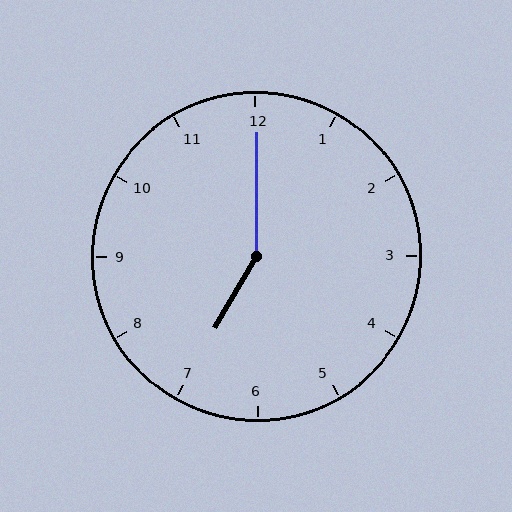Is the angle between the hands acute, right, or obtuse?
It is obtuse.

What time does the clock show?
7:00.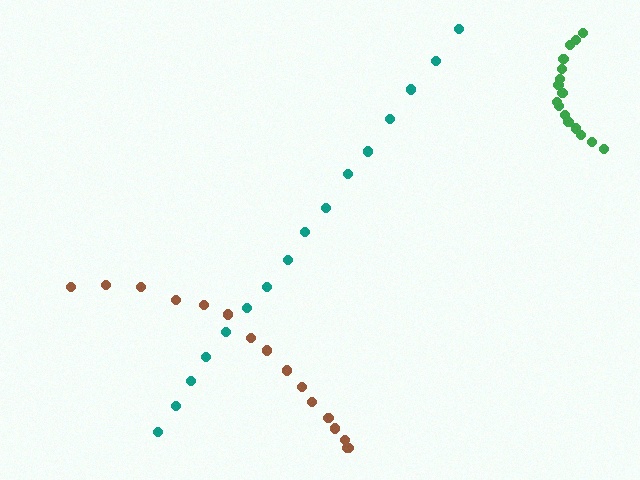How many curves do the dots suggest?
There are 3 distinct paths.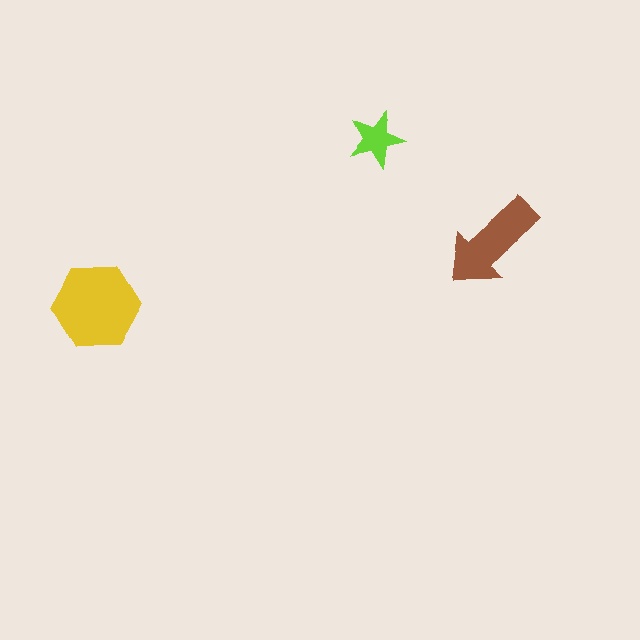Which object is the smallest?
The lime star.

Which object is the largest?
The yellow hexagon.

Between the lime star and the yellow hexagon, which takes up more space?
The yellow hexagon.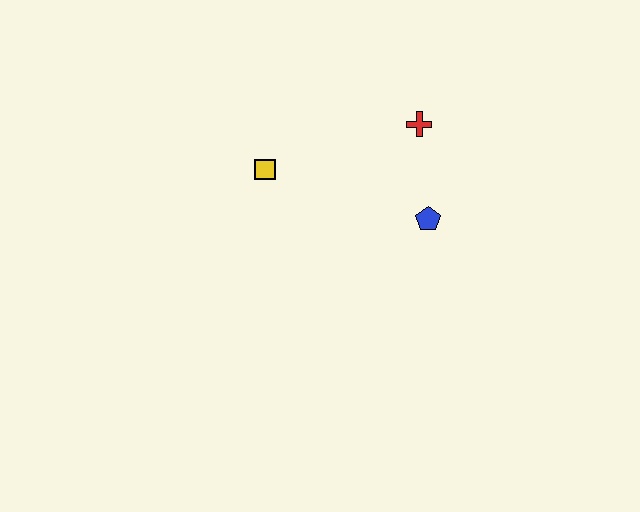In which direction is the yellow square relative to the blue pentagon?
The yellow square is to the left of the blue pentagon.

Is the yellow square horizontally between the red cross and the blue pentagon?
No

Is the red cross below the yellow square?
No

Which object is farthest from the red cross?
The yellow square is farthest from the red cross.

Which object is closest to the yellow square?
The red cross is closest to the yellow square.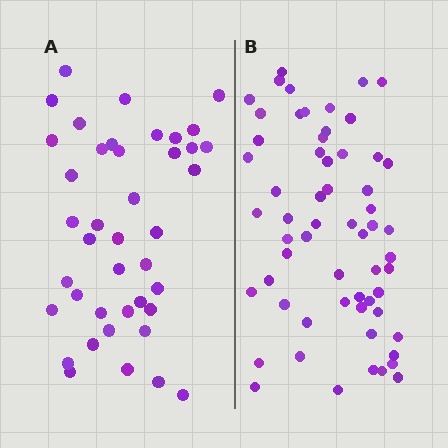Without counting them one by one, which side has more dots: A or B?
Region B (the right region) has more dots.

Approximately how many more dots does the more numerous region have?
Region B has approximately 20 more dots than region A.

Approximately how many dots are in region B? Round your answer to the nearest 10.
About 60 dots.